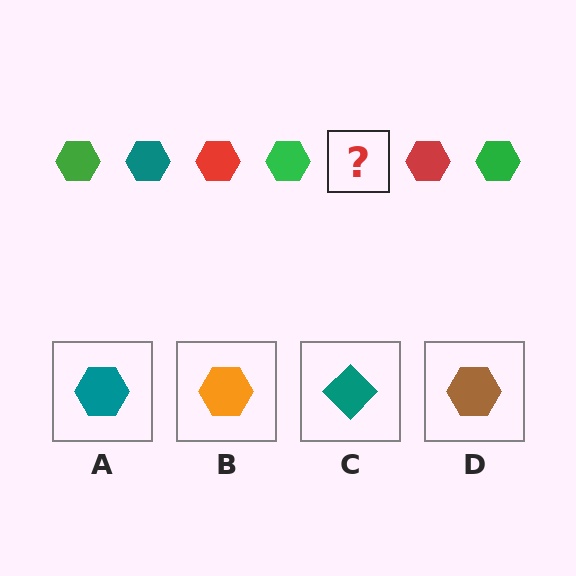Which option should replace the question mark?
Option A.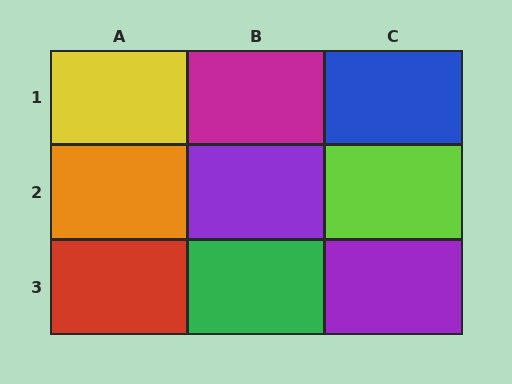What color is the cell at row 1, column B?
Magenta.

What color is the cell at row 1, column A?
Yellow.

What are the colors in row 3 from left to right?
Red, green, purple.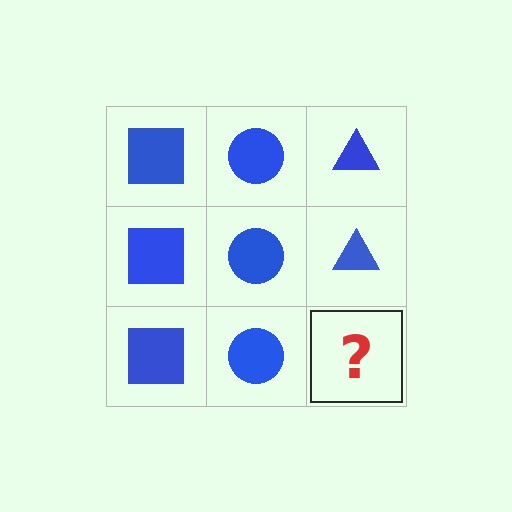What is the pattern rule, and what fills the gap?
The rule is that each column has a consistent shape. The gap should be filled with a blue triangle.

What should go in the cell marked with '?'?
The missing cell should contain a blue triangle.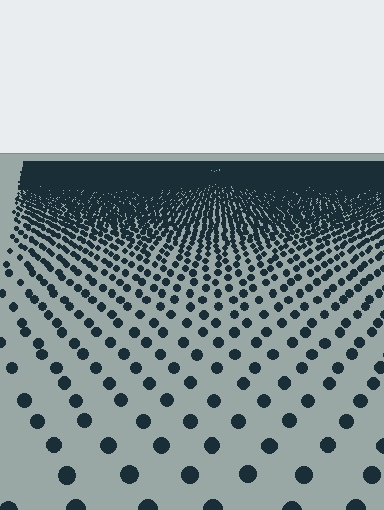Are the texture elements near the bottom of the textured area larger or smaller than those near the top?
Larger. Near the bottom, elements are closer to the viewer and appear at a bigger on-screen size.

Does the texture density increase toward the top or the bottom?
Density increases toward the top.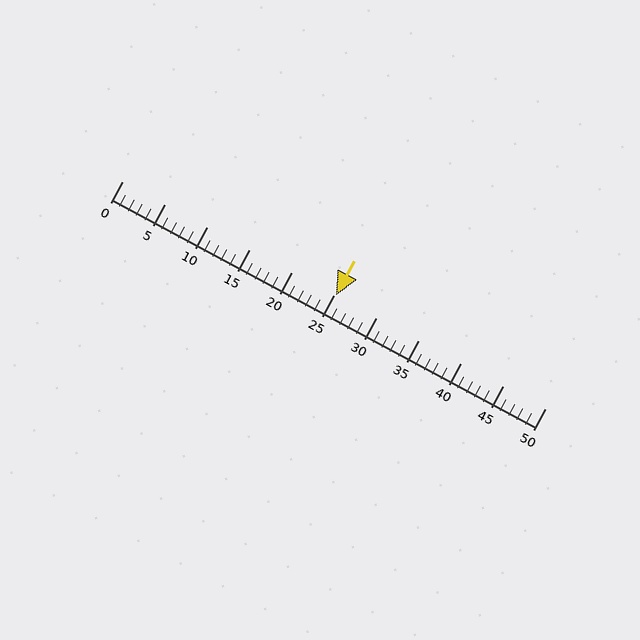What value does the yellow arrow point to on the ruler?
The yellow arrow points to approximately 25.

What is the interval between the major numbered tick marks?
The major tick marks are spaced 5 units apart.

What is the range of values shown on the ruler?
The ruler shows values from 0 to 50.